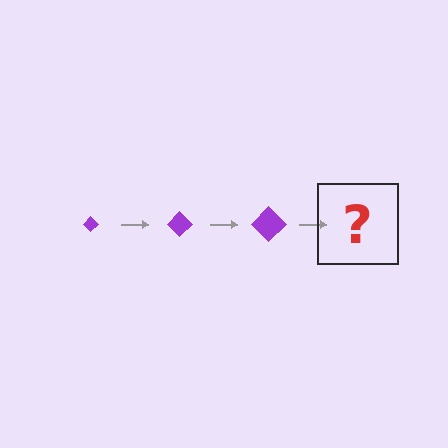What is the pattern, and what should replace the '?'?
The pattern is that the diamond gets progressively larger each step. The '?' should be a purple diamond, larger than the previous one.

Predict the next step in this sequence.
The next step is a purple diamond, larger than the previous one.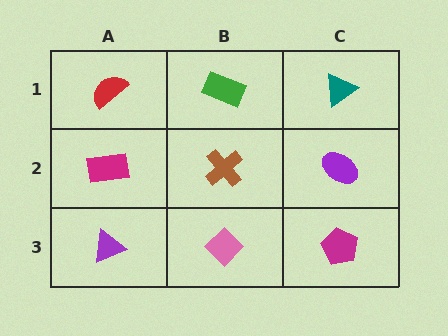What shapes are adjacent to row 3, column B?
A brown cross (row 2, column B), a purple triangle (row 3, column A), a magenta pentagon (row 3, column C).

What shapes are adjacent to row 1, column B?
A brown cross (row 2, column B), a red semicircle (row 1, column A), a teal triangle (row 1, column C).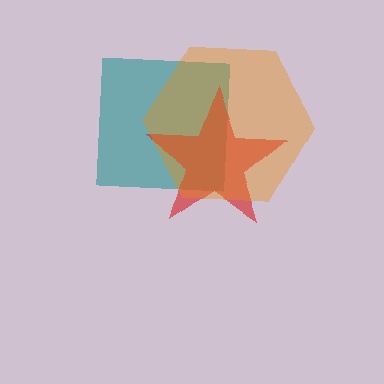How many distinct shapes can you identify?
There are 3 distinct shapes: a teal square, a red star, an orange hexagon.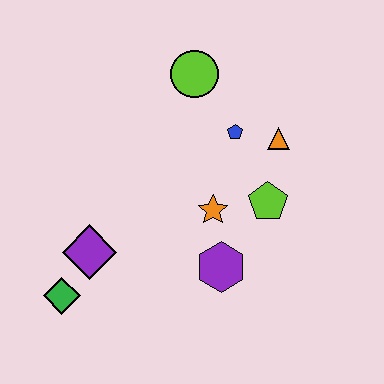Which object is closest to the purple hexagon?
The orange star is closest to the purple hexagon.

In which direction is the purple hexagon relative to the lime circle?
The purple hexagon is below the lime circle.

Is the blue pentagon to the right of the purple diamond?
Yes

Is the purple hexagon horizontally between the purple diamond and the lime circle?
No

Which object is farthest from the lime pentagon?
The green diamond is farthest from the lime pentagon.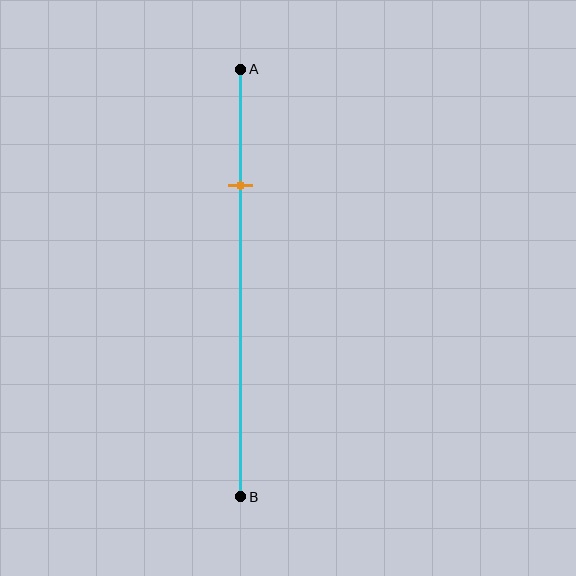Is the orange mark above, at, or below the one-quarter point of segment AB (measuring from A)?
The orange mark is approximately at the one-quarter point of segment AB.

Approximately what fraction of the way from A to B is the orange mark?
The orange mark is approximately 25% of the way from A to B.